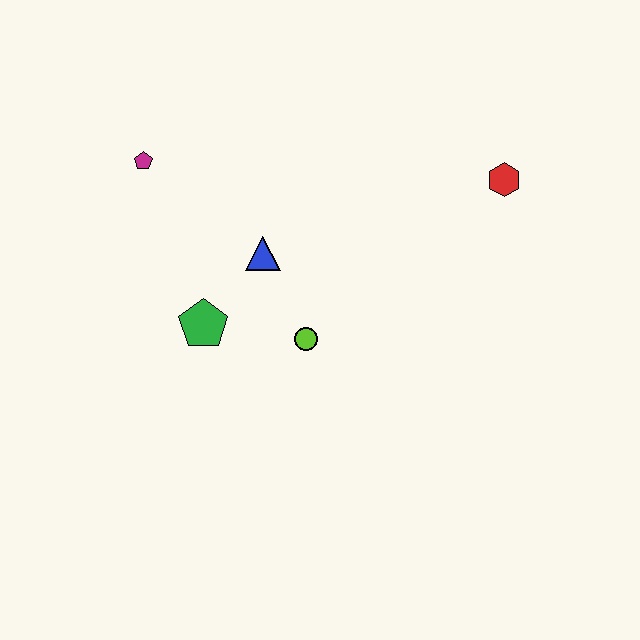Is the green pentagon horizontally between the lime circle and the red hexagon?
No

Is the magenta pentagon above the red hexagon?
Yes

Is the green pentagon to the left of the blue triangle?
Yes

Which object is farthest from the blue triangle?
The red hexagon is farthest from the blue triangle.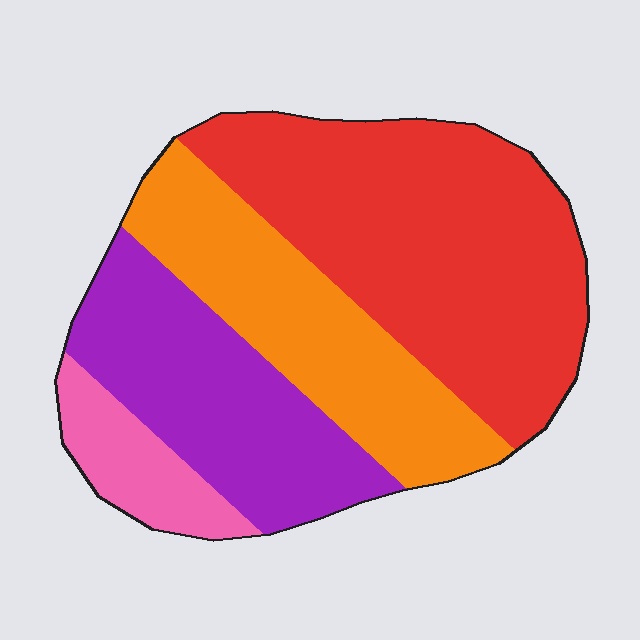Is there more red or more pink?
Red.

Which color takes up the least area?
Pink, at roughly 10%.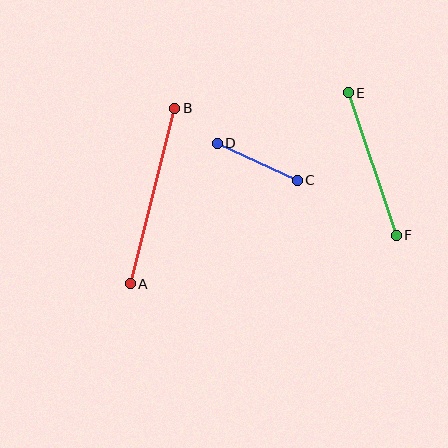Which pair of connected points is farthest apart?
Points A and B are farthest apart.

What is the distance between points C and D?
The distance is approximately 88 pixels.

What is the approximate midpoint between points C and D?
The midpoint is at approximately (257, 162) pixels.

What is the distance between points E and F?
The distance is approximately 151 pixels.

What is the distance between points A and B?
The distance is approximately 181 pixels.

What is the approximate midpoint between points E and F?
The midpoint is at approximately (372, 164) pixels.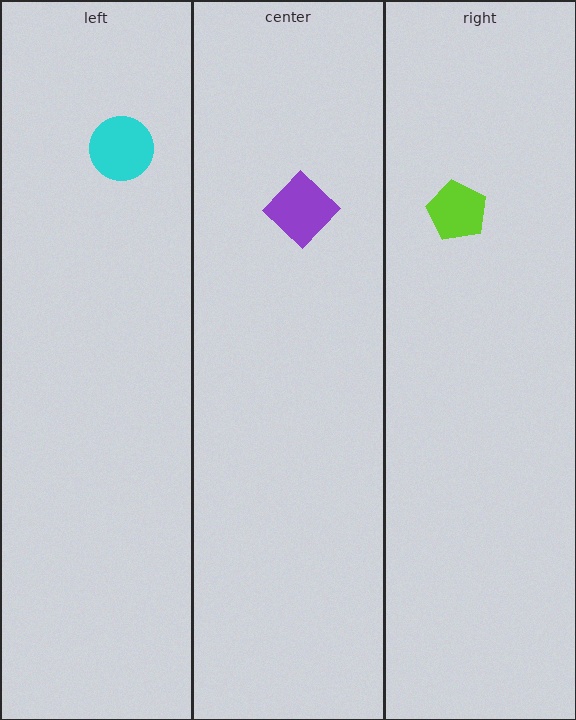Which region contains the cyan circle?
The left region.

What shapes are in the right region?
The lime pentagon.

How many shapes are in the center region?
1.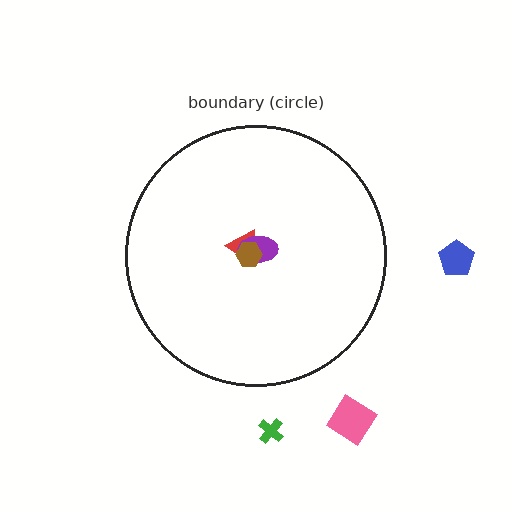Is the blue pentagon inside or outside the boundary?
Outside.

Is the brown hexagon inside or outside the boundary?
Inside.